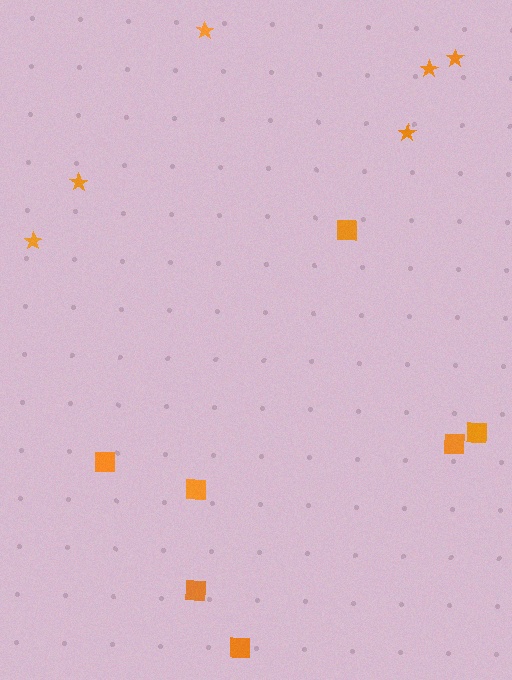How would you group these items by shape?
There are 2 groups: one group of squares (7) and one group of stars (6).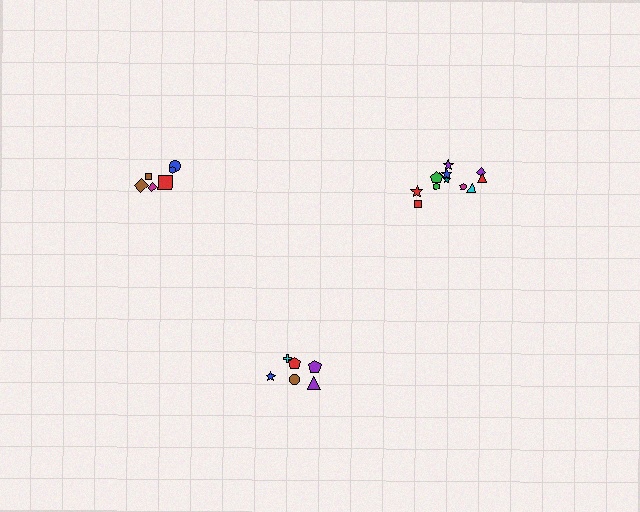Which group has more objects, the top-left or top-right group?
The top-right group.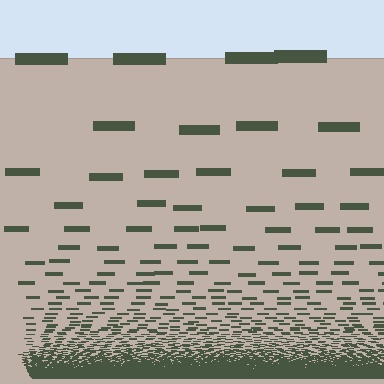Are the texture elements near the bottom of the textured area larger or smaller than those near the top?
Smaller. The gradient is inverted — elements near the bottom are smaller and denser.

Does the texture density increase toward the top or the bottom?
Density increases toward the bottom.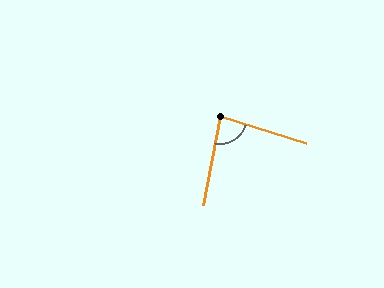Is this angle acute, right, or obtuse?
It is acute.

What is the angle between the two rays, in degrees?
Approximately 83 degrees.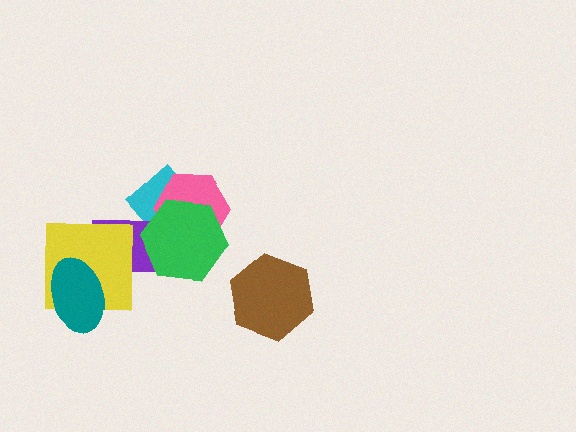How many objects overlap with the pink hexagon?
3 objects overlap with the pink hexagon.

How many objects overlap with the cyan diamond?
3 objects overlap with the cyan diamond.